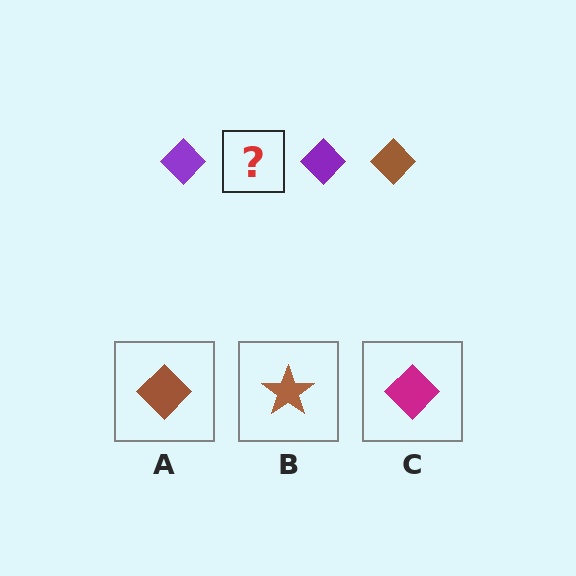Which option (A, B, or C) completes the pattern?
A.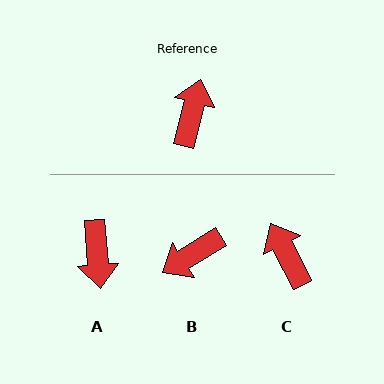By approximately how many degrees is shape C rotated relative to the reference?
Approximately 42 degrees counter-clockwise.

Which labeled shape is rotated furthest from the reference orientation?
A, about 161 degrees away.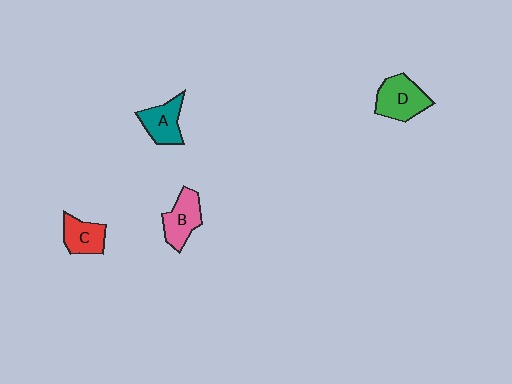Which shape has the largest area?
Shape D (green).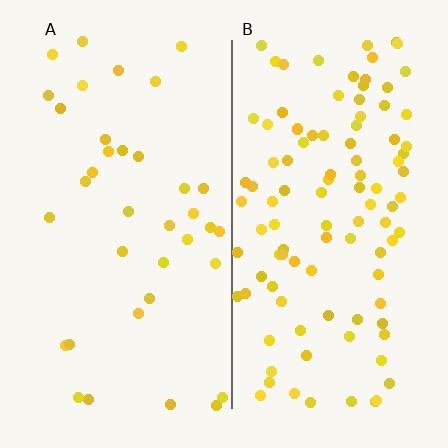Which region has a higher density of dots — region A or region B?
B (the right).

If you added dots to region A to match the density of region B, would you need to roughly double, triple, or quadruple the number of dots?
Approximately triple.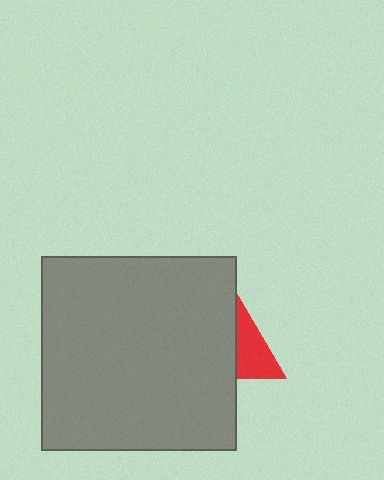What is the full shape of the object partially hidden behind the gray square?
The partially hidden object is a red triangle.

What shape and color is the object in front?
The object in front is a gray square.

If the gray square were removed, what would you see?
You would see the complete red triangle.